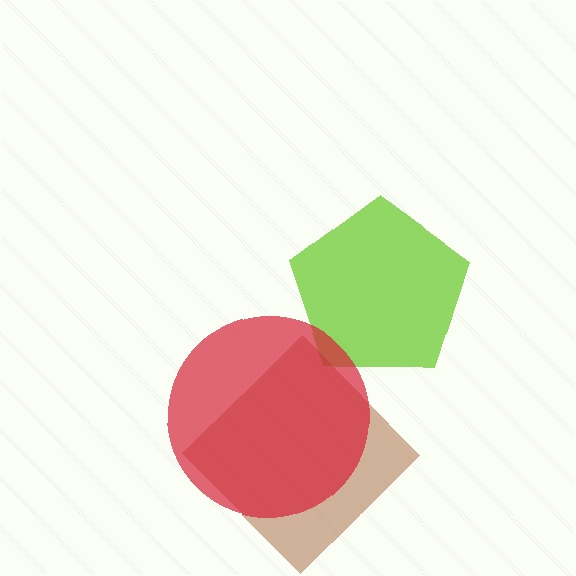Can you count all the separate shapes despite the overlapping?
Yes, there are 3 separate shapes.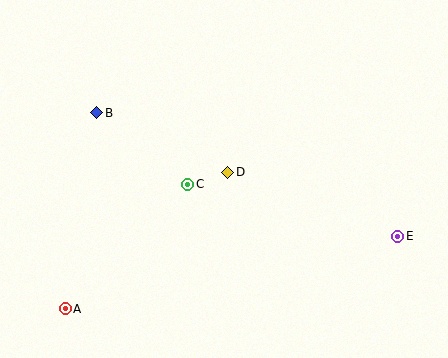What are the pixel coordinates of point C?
Point C is at (188, 184).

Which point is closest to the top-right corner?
Point E is closest to the top-right corner.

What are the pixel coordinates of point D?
Point D is at (228, 172).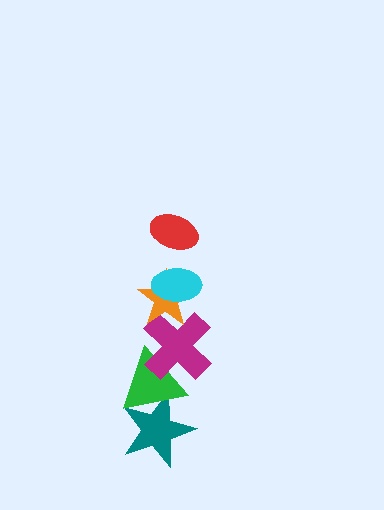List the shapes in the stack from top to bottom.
From top to bottom: the red ellipse, the cyan ellipse, the orange star, the magenta cross, the green triangle, the teal star.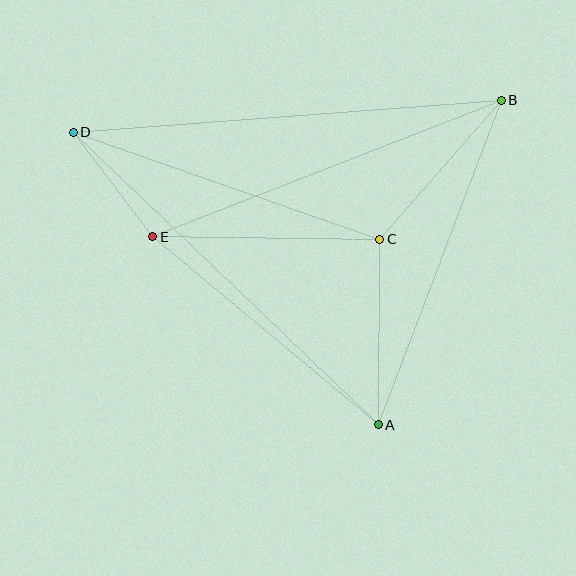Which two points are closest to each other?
Points D and E are closest to each other.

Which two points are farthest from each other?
Points B and D are farthest from each other.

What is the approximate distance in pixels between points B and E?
The distance between B and E is approximately 374 pixels.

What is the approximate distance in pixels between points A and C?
The distance between A and C is approximately 186 pixels.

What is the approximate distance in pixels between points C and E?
The distance between C and E is approximately 227 pixels.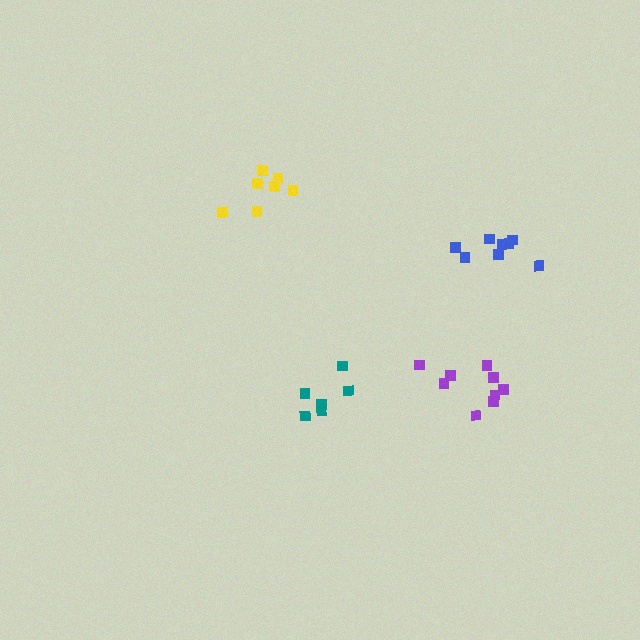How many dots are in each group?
Group 1: 6 dots, Group 2: 9 dots, Group 3: 8 dots, Group 4: 7 dots (30 total).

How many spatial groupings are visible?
There are 4 spatial groupings.